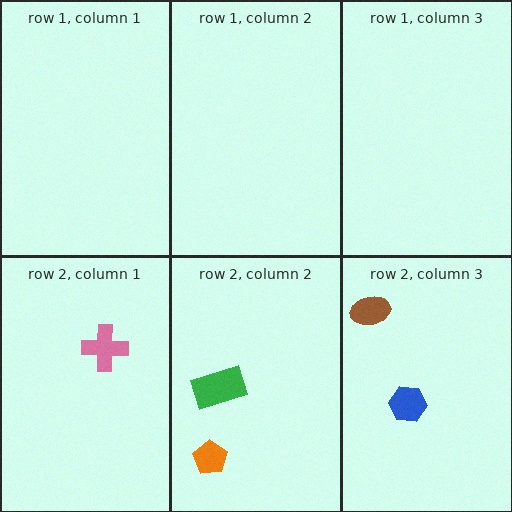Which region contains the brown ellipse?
The row 2, column 3 region.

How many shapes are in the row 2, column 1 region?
1.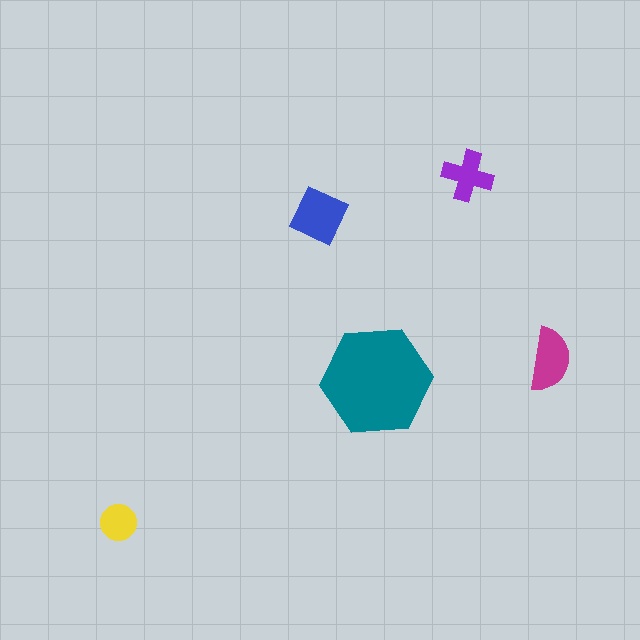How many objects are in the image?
There are 5 objects in the image.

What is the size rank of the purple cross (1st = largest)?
4th.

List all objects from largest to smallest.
The teal hexagon, the blue square, the magenta semicircle, the purple cross, the yellow circle.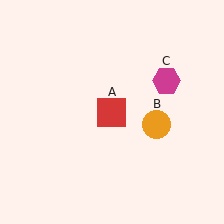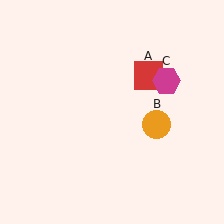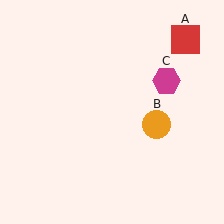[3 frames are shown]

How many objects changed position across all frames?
1 object changed position: red square (object A).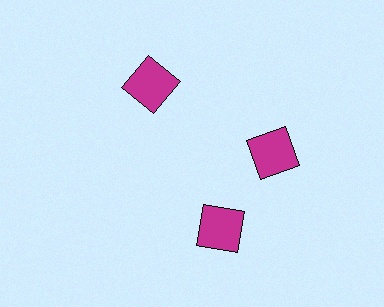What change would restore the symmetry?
The symmetry would be restored by rotating it back into even spacing with its neighbors so that all 3 squares sit at equal angles and equal distance from the center.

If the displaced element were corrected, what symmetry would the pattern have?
It would have 3-fold rotational symmetry — the pattern would map onto itself every 120 degrees.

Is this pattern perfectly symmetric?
No. The 3 magenta squares are arranged in a ring, but one element near the 7 o'clock position is rotated out of alignment along the ring, breaking the 3-fold rotational symmetry.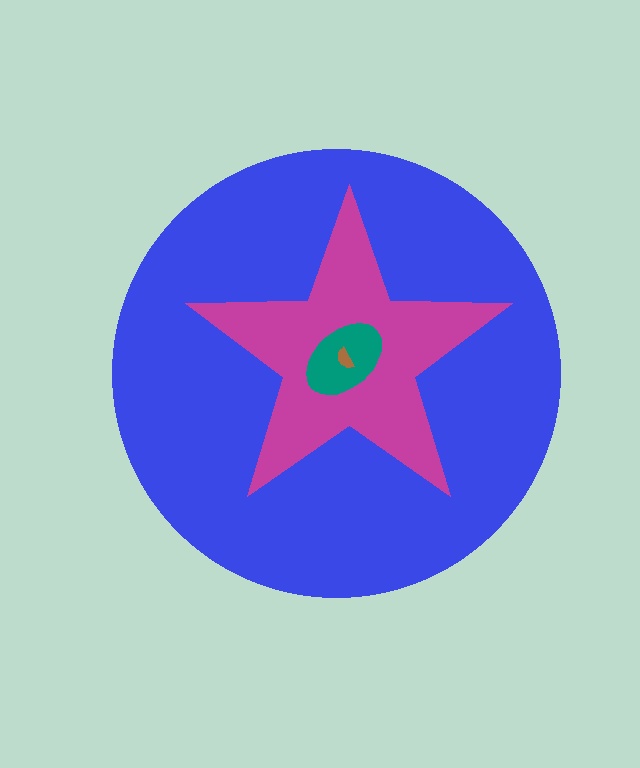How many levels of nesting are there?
4.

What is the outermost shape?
The blue circle.